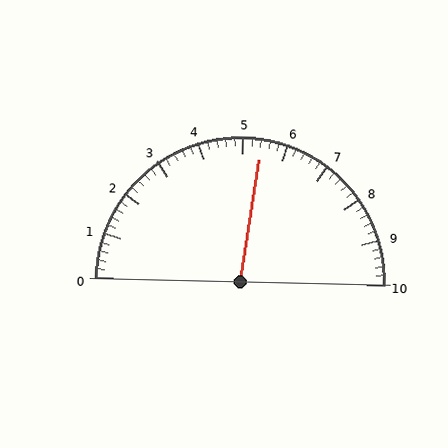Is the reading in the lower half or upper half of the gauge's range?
The reading is in the upper half of the range (0 to 10).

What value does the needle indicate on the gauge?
The needle indicates approximately 5.4.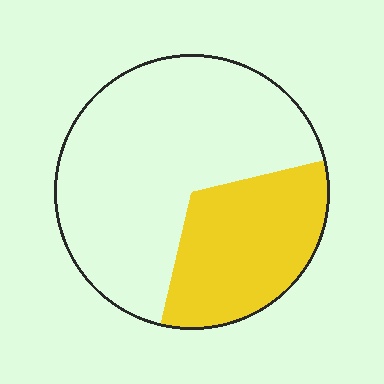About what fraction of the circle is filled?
About one third (1/3).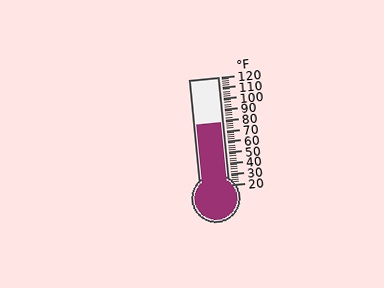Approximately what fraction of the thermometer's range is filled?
The thermometer is filled to approximately 60% of its range.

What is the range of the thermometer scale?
The thermometer scale ranges from 20°F to 120°F.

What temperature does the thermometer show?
The thermometer shows approximately 78°F.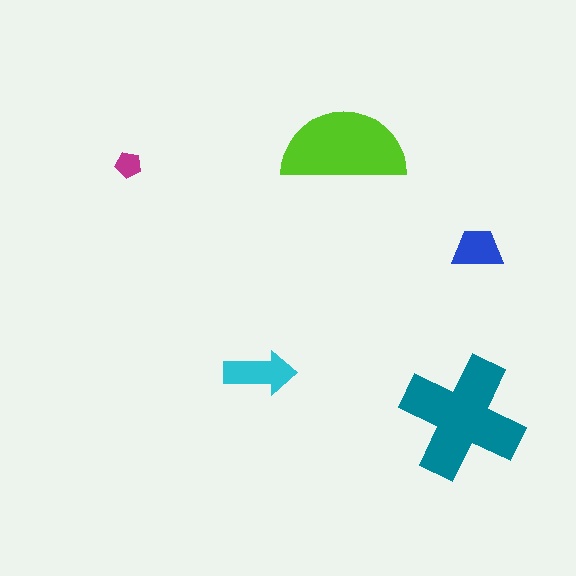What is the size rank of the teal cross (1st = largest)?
1st.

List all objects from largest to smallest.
The teal cross, the lime semicircle, the cyan arrow, the blue trapezoid, the magenta pentagon.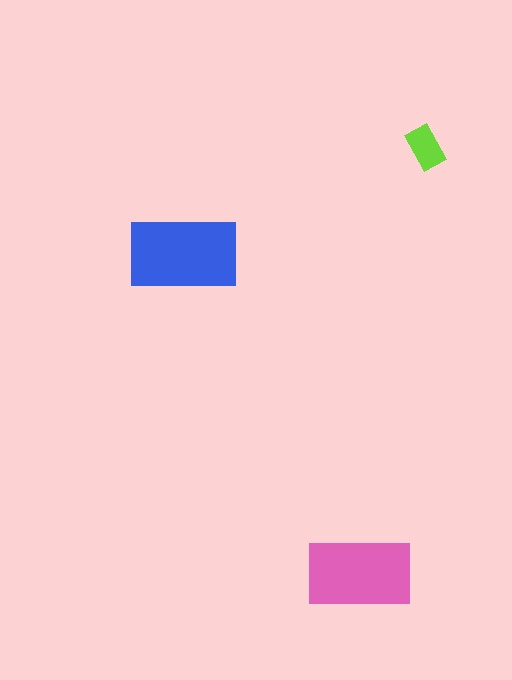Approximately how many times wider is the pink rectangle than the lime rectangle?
About 2.5 times wider.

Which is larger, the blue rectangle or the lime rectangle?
The blue one.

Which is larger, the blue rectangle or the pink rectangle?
The blue one.